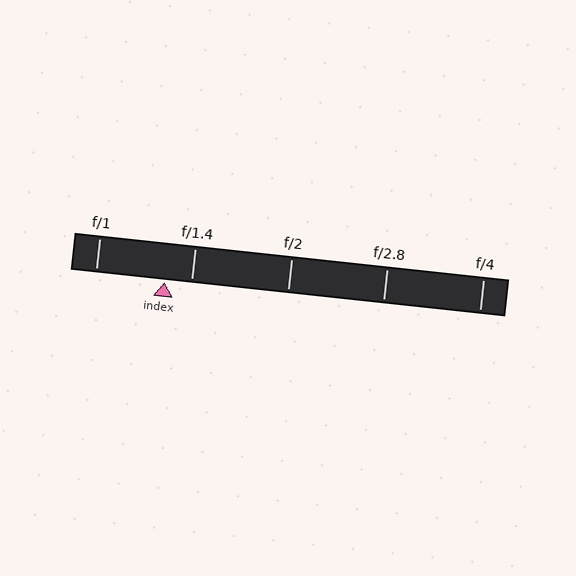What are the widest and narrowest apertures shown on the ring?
The widest aperture shown is f/1 and the narrowest is f/4.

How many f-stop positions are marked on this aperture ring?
There are 5 f-stop positions marked.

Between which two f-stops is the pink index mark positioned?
The index mark is between f/1 and f/1.4.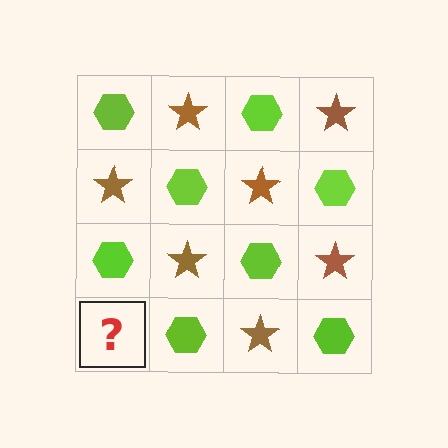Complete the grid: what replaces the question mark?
The question mark should be replaced with a brown star.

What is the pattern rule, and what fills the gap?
The rule is that it alternates lime hexagon and brown star in a checkerboard pattern. The gap should be filled with a brown star.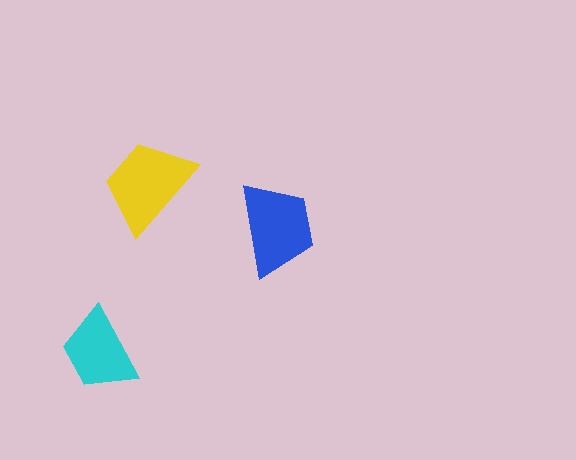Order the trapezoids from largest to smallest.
the yellow one, the blue one, the cyan one.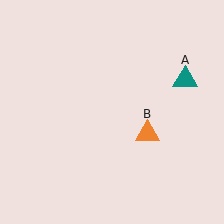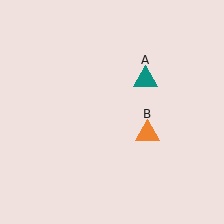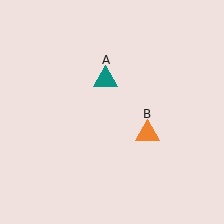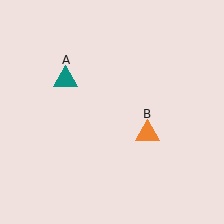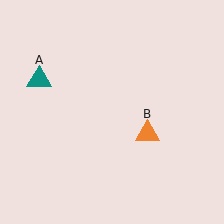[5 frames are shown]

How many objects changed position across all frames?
1 object changed position: teal triangle (object A).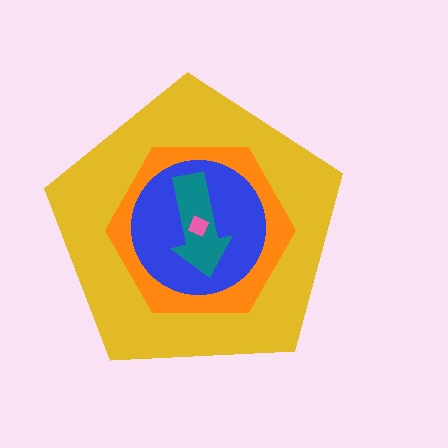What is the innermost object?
The pink square.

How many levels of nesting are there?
5.